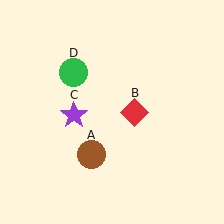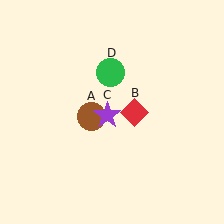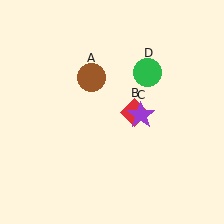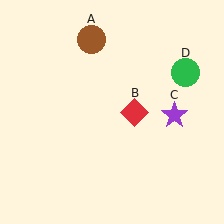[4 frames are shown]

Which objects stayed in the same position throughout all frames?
Red diamond (object B) remained stationary.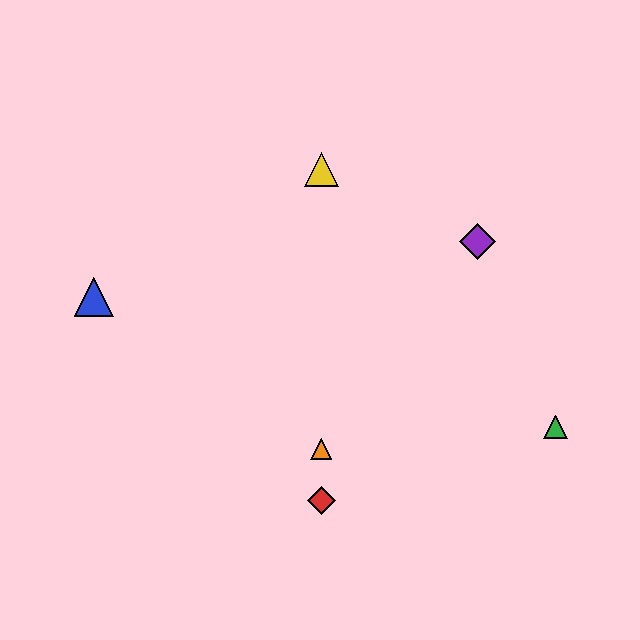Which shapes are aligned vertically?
The red diamond, the yellow triangle, the orange triangle are aligned vertically.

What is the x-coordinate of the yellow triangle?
The yellow triangle is at x≈321.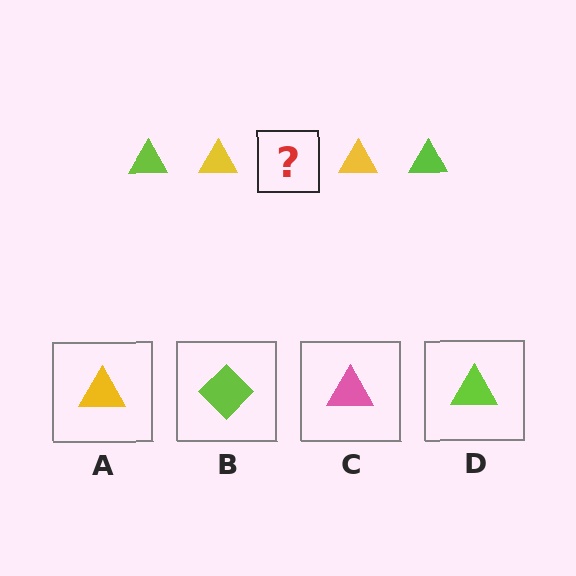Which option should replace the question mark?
Option D.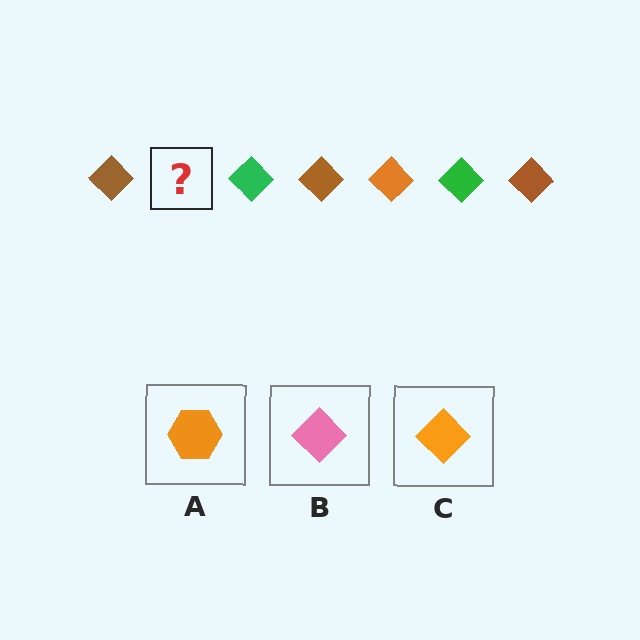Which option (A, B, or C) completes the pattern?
C.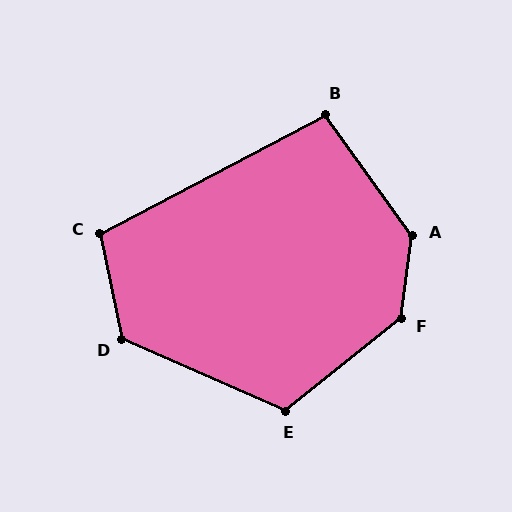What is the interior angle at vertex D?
Approximately 126 degrees (obtuse).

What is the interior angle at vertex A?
Approximately 136 degrees (obtuse).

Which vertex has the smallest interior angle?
B, at approximately 98 degrees.